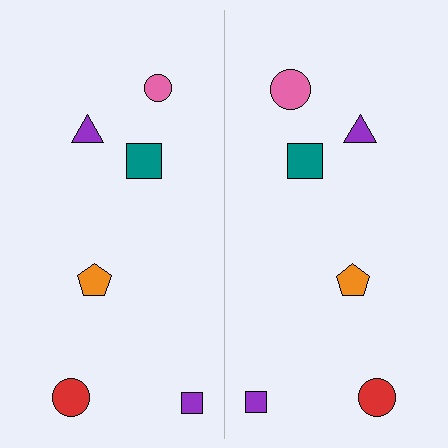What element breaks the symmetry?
The pink circle on the right side has a different size than its mirror counterpart.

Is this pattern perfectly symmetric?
No, the pattern is not perfectly symmetric. The pink circle on the right side has a different size than its mirror counterpart.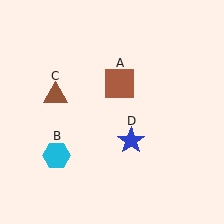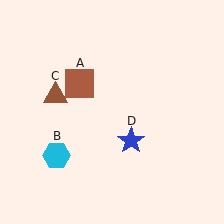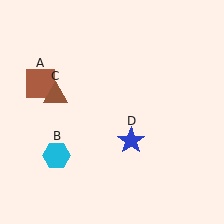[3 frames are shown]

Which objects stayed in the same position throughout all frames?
Cyan hexagon (object B) and brown triangle (object C) and blue star (object D) remained stationary.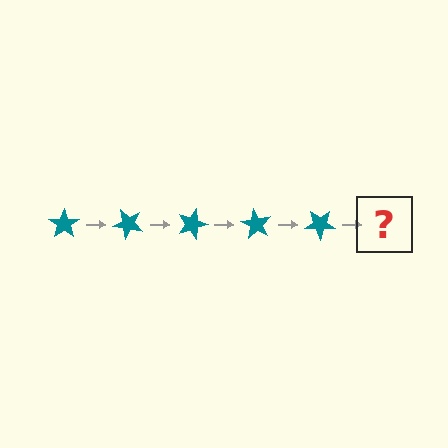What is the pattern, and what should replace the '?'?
The pattern is that the star rotates 45 degrees each step. The '?' should be a teal star rotated 225 degrees.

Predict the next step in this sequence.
The next step is a teal star rotated 225 degrees.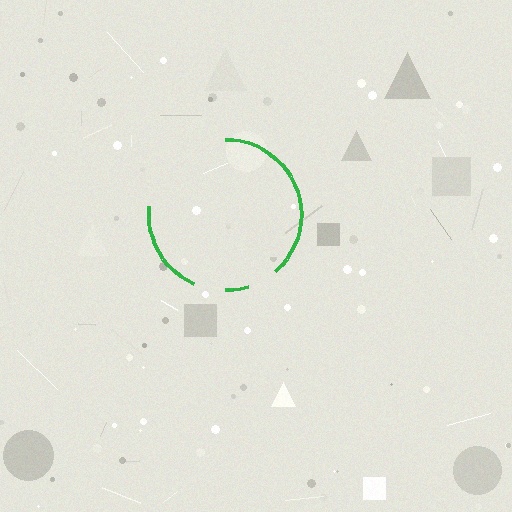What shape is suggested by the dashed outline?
The dashed outline suggests a circle.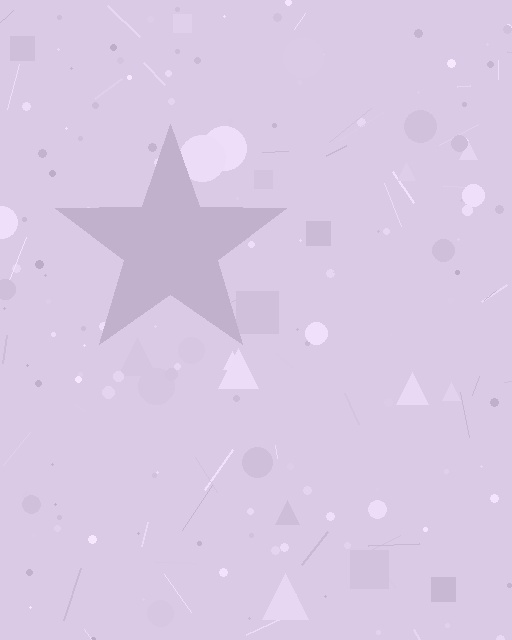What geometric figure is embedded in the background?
A star is embedded in the background.